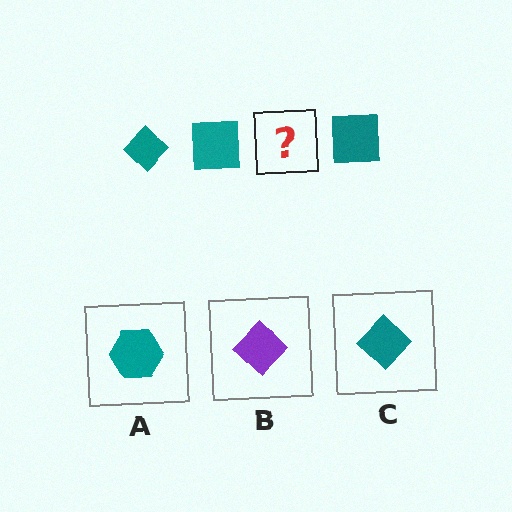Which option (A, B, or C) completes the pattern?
C.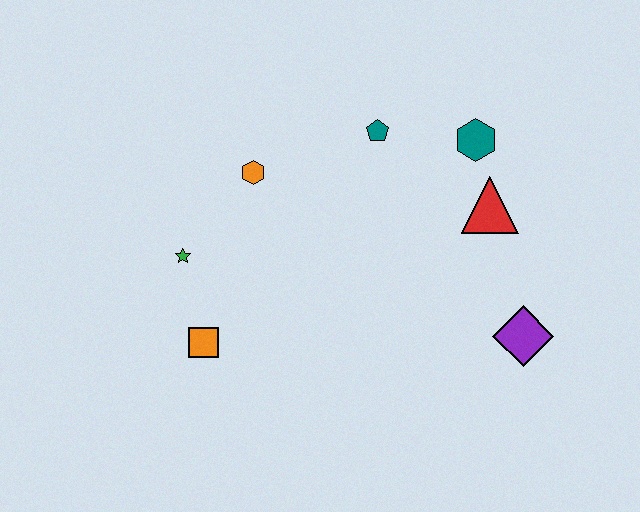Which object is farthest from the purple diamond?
The green star is farthest from the purple diamond.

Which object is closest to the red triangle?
The teal hexagon is closest to the red triangle.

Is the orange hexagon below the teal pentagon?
Yes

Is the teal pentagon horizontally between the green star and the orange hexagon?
No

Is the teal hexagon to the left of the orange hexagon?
No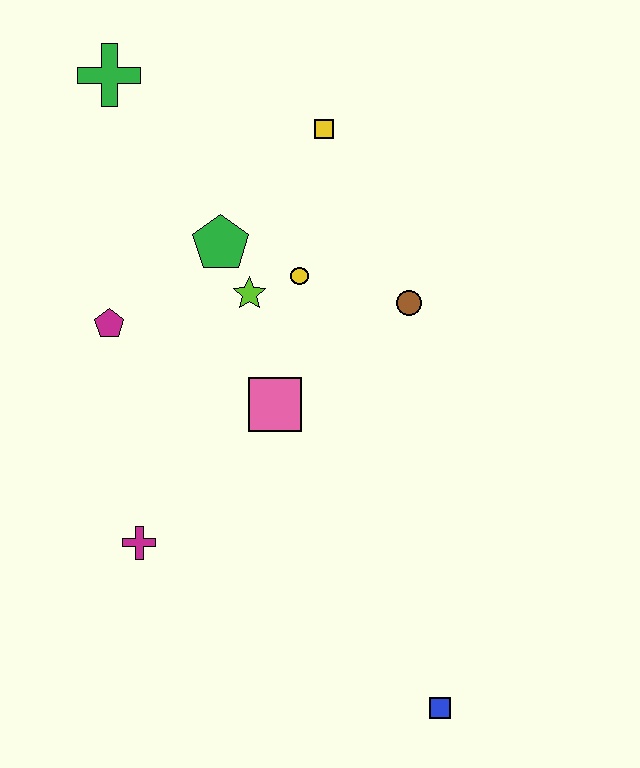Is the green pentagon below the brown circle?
No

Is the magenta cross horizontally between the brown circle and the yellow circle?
No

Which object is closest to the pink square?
The lime star is closest to the pink square.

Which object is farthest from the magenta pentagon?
The blue square is farthest from the magenta pentagon.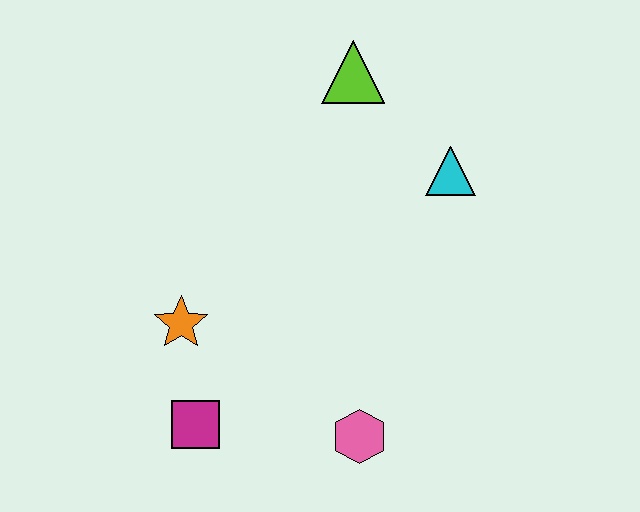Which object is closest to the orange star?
The magenta square is closest to the orange star.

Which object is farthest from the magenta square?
The lime triangle is farthest from the magenta square.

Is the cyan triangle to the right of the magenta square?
Yes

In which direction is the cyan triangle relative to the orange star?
The cyan triangle is to the right of the orange star.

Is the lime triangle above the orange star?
Yes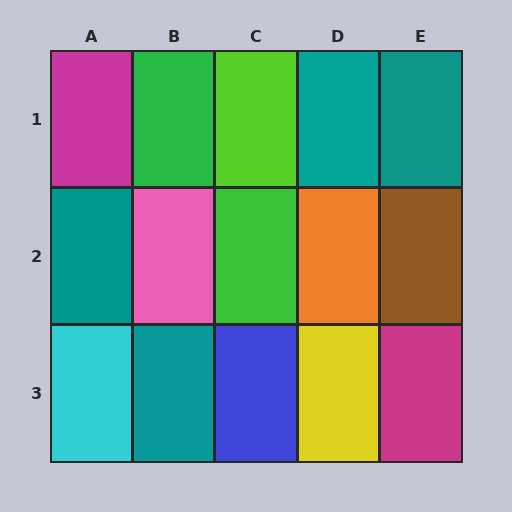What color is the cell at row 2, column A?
Teal.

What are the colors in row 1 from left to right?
Magenta, green, lime, teal, teal.